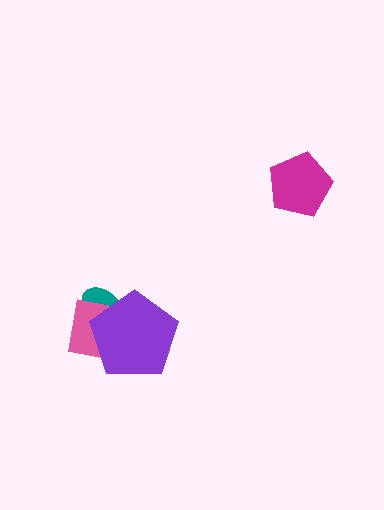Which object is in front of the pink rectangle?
The purple pentagon is in front of the pink rectangle.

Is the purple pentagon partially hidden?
No, no other shape covers it.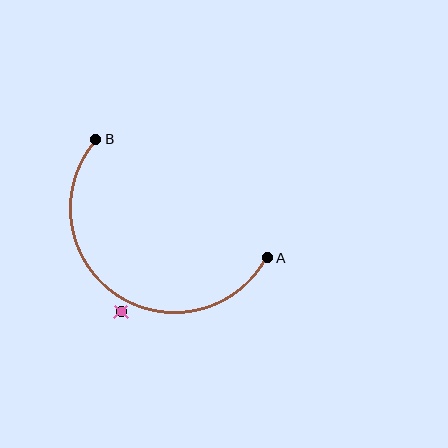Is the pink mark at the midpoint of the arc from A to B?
No — the pink mark does not lie on the arc at all. It sits slightly outside the curve.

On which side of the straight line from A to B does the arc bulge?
The arc bulges below and to the left of the straight line connecting A and B.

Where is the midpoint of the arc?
The arc midpoint is the point on the curve farthest from the straight line joining A and B. It sits below and to the left of that line.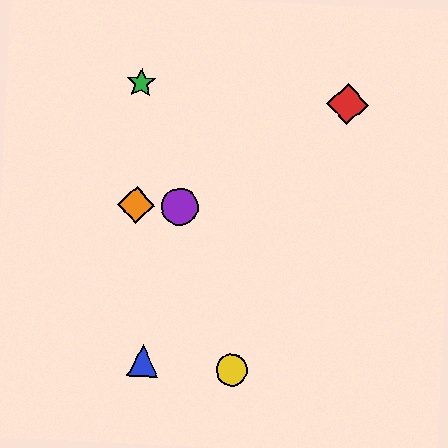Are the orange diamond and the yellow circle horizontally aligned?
No, the orange diamond is at y≈205 and the yellow circle is at y≈370.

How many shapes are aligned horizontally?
2 shapes (the purple circle, the orange diamond) are aligned horizontally.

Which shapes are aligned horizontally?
The purple circle, the orange diamond are aligned horizontally.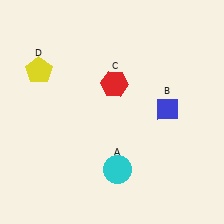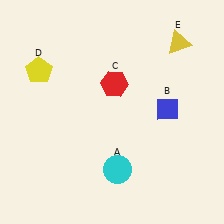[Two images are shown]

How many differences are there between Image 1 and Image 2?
There is 1 difference between the two images.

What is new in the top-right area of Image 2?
A yellow triangle (E) was added in the top-right area of Image 2.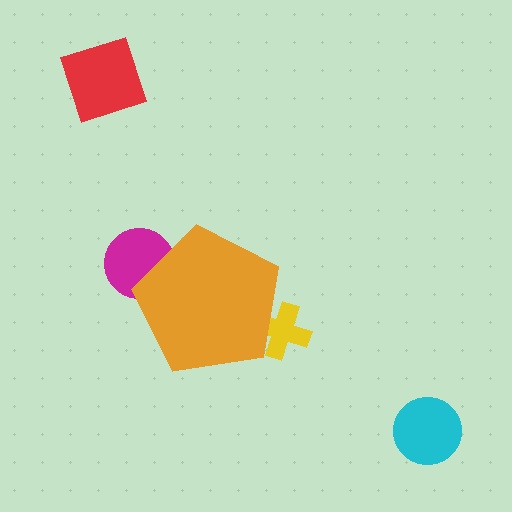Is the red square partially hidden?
No, the red square is fully visible.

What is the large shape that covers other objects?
An orange pentagon.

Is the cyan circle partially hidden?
No, the cyan circle is fully visible.